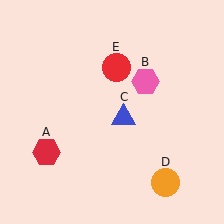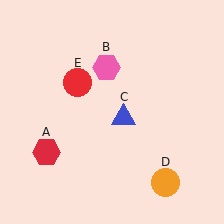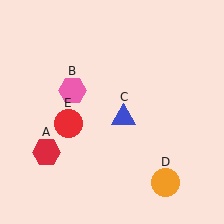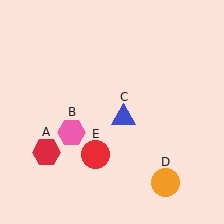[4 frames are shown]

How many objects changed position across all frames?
2 objects changed position: pink hexagon (object B), red circle (object E).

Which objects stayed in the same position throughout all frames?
Red hexagon (object A) and blue triangle (object C) and orange circle (object D) remained stationary.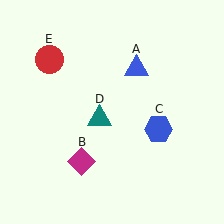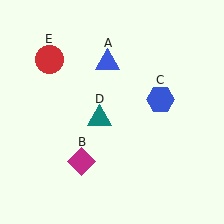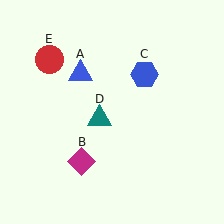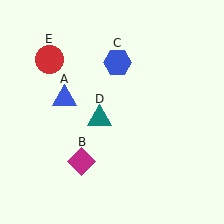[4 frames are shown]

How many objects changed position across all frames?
2 objects changed position: blue triangle (object A), blue hexagon (object C).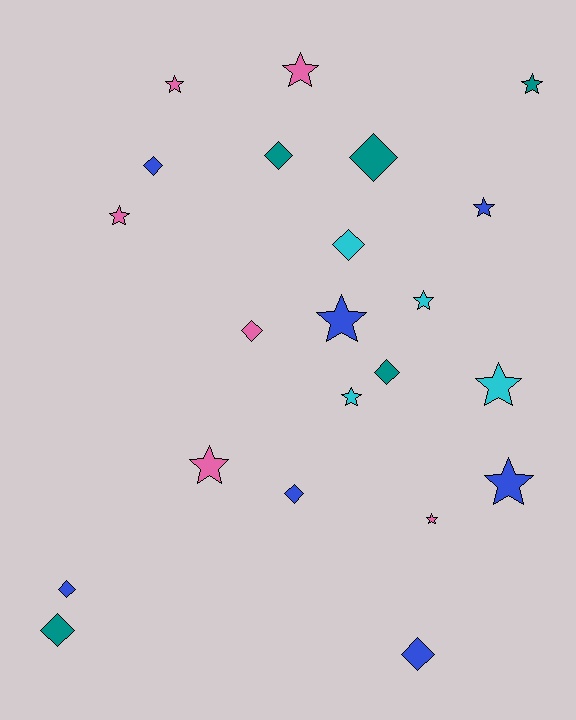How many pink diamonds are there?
There is 1 pink diamond.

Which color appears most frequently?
Blue, with 7 objects.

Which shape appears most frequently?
Star, with 12 objects.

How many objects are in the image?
There are 22 objects.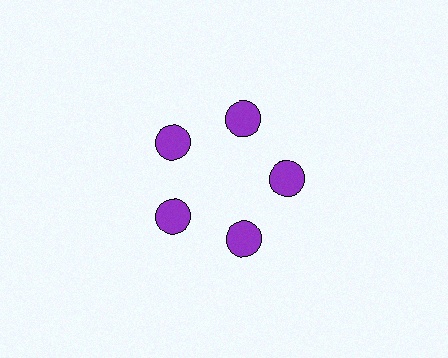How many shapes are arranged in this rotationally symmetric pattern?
There are 5 shapes, arranged in 5 groups of 1.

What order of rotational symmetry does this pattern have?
This pattern has 5-fold rotational symmetry.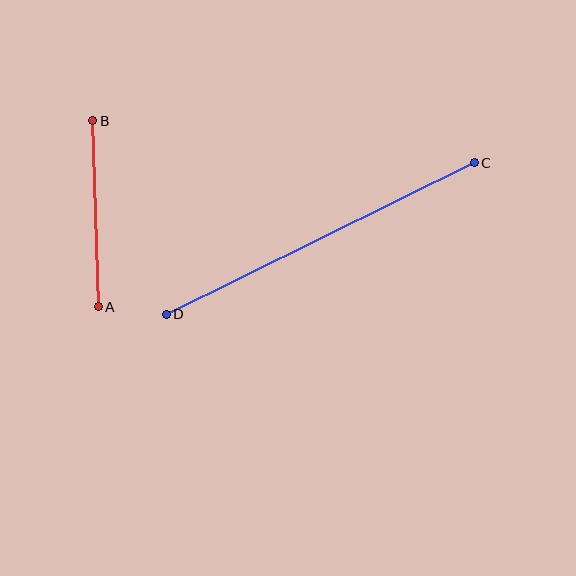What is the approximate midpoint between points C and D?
The midpoint is at approximately (320, 239) pixels.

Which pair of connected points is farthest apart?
Points C and D are farthest apart.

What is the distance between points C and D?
The distance is approximately 343 pixels.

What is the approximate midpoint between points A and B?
The midpoint is at approximately (96, 214) pixels.